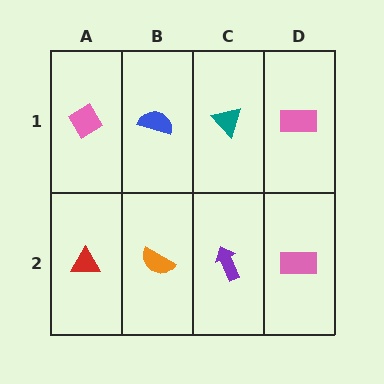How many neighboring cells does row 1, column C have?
3.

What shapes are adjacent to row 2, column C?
A teal triangle (row 1, column C), an orange semicircle (row 2, column B), a pink rectangle (row 2, column D).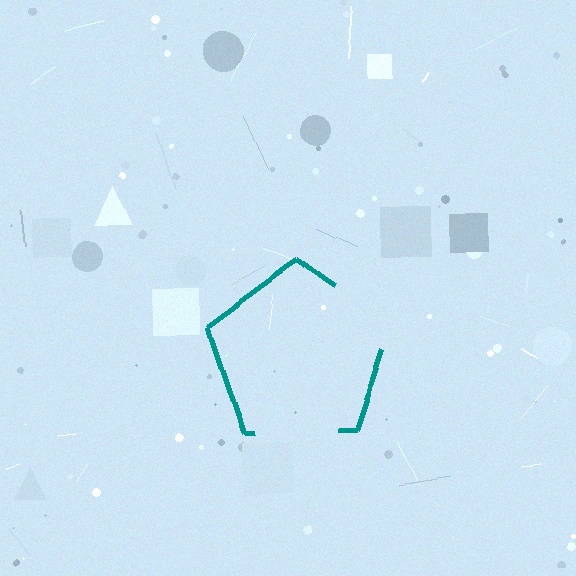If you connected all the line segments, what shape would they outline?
They would outline a pentagon.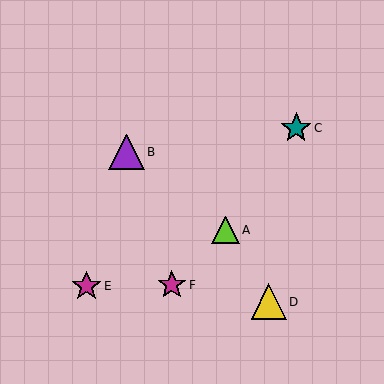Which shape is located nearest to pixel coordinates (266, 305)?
The yellow triangle (labeled D) at (269, 302) is nearest to that location.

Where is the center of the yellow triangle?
The center of the yellow triangle is at (269, 302).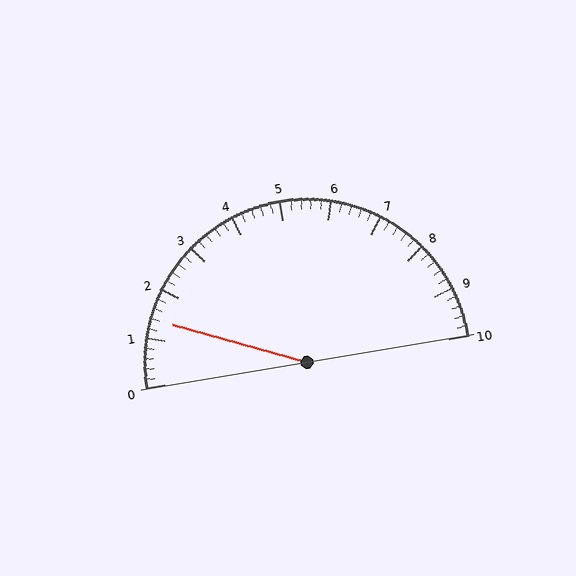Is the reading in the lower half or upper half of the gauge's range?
The reading is in the lower half of the range (0 to 10).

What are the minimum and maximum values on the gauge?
The gauge ranges from 0 to 10.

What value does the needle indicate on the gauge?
The needle indicates approximately 1.4.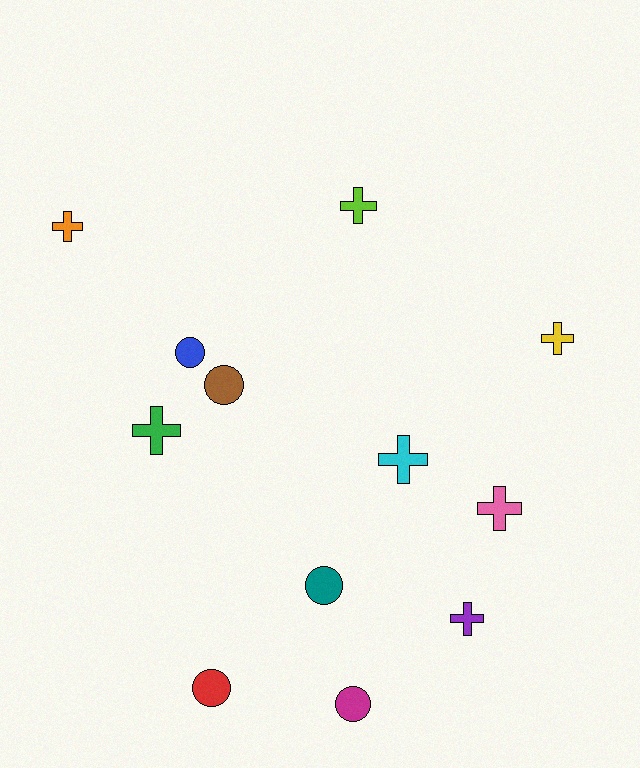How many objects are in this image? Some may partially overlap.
There are 12 objects.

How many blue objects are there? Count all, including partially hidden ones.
There is 1 blue object.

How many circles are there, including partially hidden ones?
There are 5 circles.